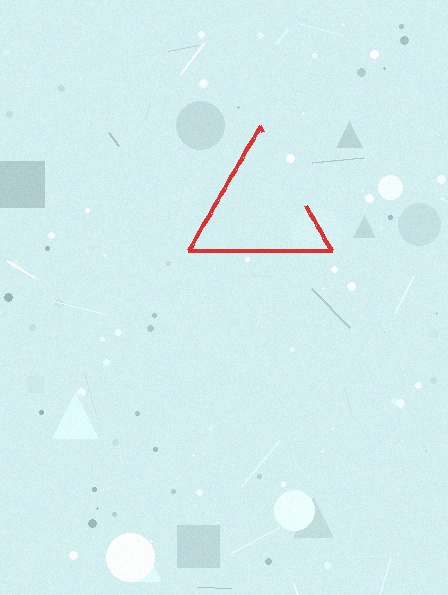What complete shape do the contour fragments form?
The contour fragments form a triangle.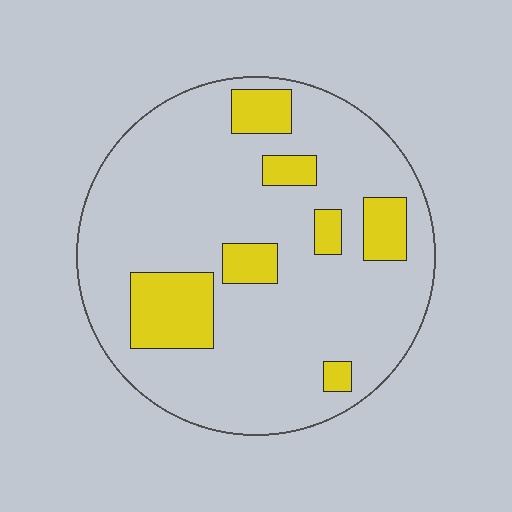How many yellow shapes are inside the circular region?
7.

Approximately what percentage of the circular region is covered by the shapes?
Approximately 20%.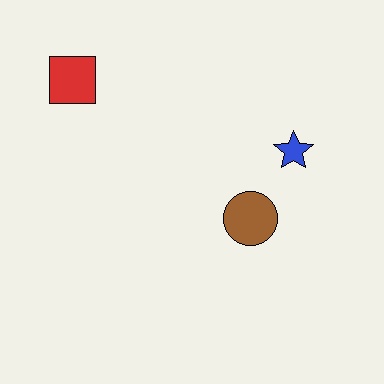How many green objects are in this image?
There are no green objects.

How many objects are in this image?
There are 3 objects.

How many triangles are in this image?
There are no triangles.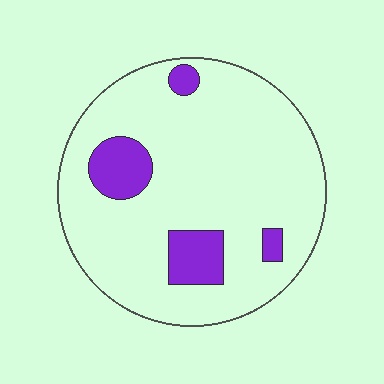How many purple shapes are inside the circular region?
4.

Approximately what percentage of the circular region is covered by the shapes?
Approximately 15%.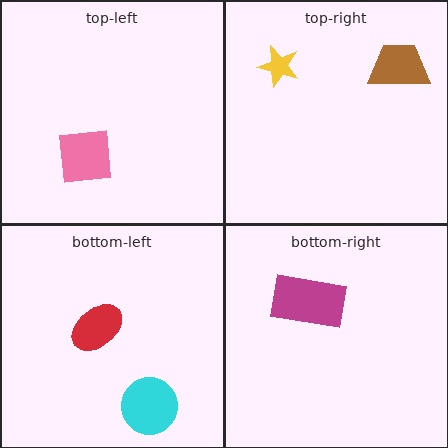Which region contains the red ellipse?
The bottom-left region.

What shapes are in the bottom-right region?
The magenta rectangle.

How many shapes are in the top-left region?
1.